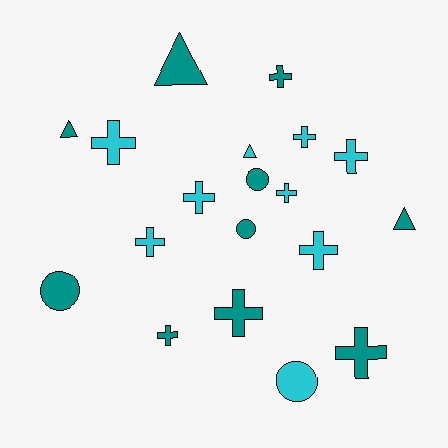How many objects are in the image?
There are 19 objects.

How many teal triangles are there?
There are 3 teal triangles.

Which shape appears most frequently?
Cross, with 11 objects.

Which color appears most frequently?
Teal, with 10 objects.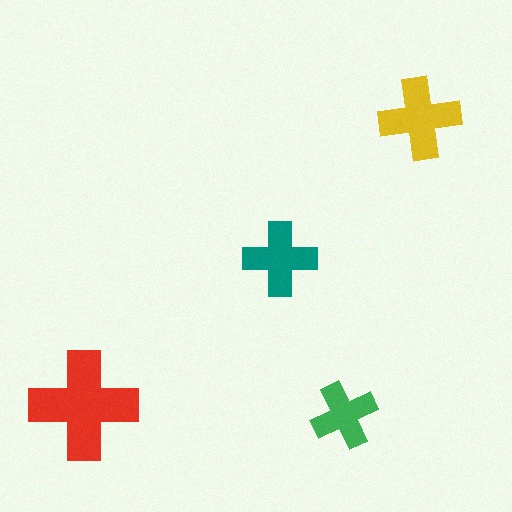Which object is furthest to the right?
The yellow cross is rightmost.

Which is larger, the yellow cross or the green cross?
The yellow one.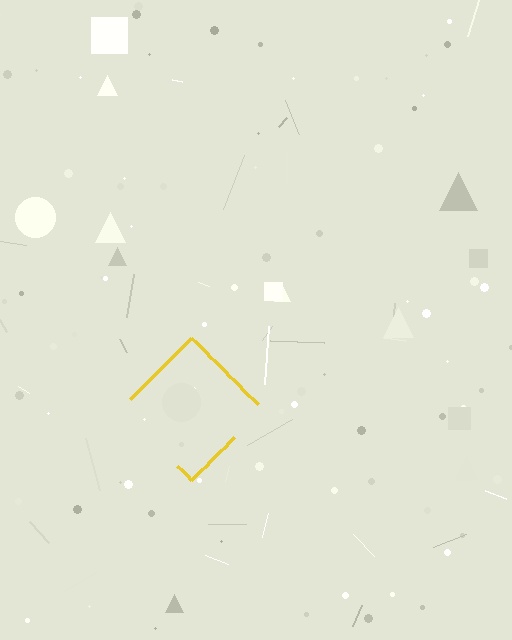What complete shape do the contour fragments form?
The contour fragments form a diamond.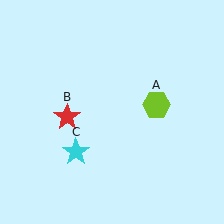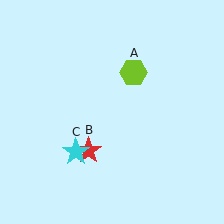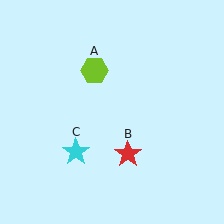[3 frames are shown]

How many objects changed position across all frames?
2 objects changed position: lime hexagon (object A), red star (object B).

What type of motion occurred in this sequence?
The lime hexagon (object A), red star (object B) rotated counterclockwise around the center of the scene.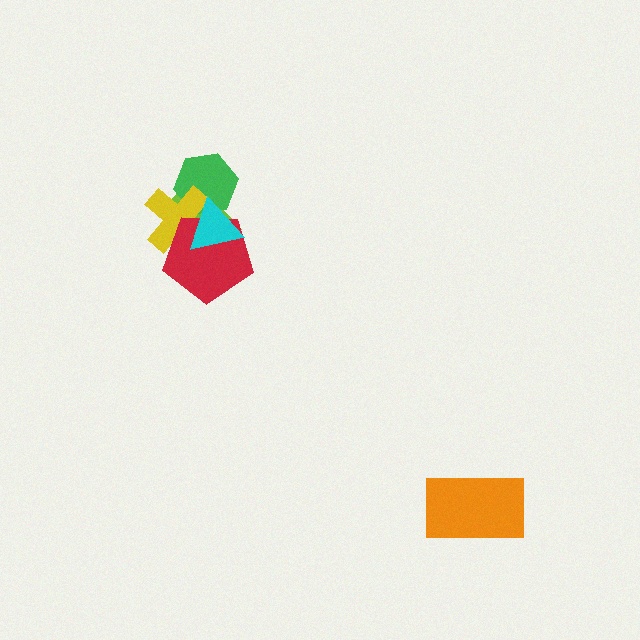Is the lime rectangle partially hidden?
Yes, it is partially covered by another shape.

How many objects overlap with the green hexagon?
3 objects overlap with the green hexagon.